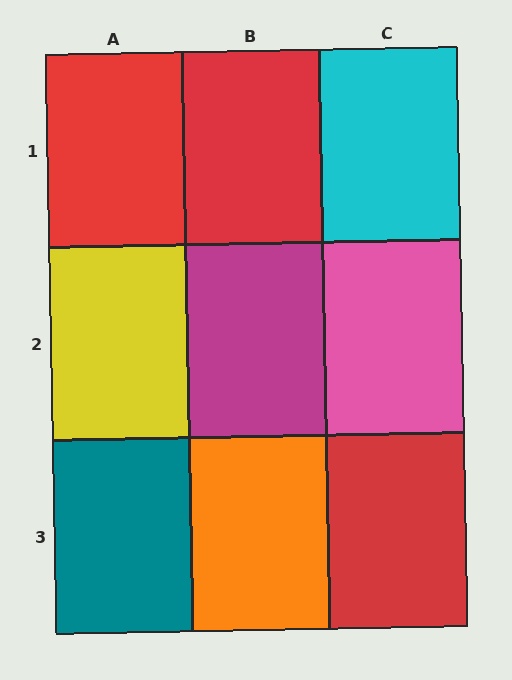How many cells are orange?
1 cell is orange.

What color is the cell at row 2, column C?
Pink.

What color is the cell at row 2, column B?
Magenta.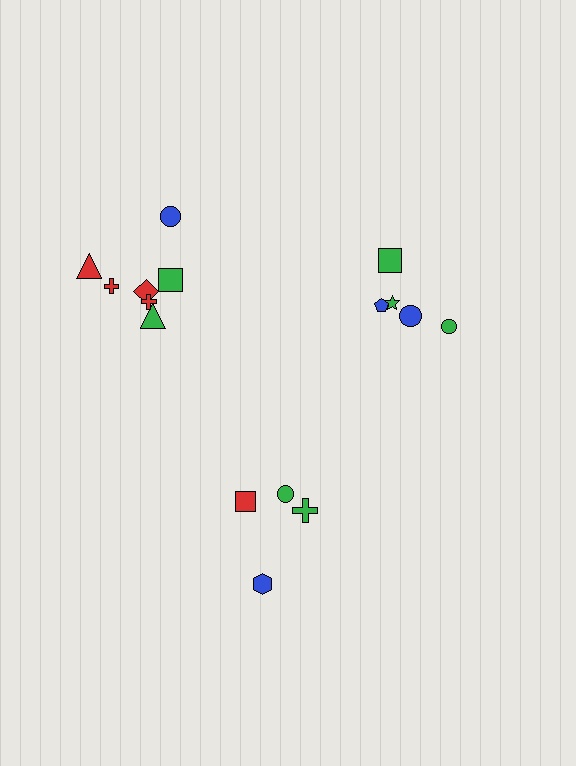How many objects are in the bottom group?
There are 4 objects.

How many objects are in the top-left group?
There are 7 objects.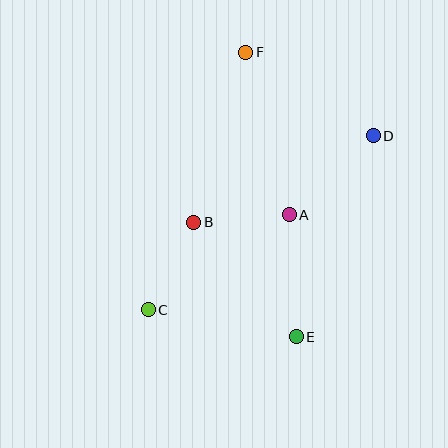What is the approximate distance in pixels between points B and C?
The distance between B and C is approximately 99 pixels.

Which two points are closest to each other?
Points A and B are closest to each other.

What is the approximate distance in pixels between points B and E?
The distance between B and E is approximately 154 pixels.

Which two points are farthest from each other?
Points E and F are farthest from each other.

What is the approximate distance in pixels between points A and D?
The distance between A and D is approximately 115 pixels.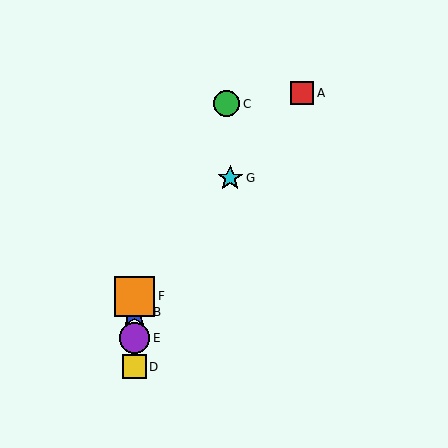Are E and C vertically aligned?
No, E is at x≈134 and C is at x≈227.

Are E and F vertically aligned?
Yes, both are at x≈134.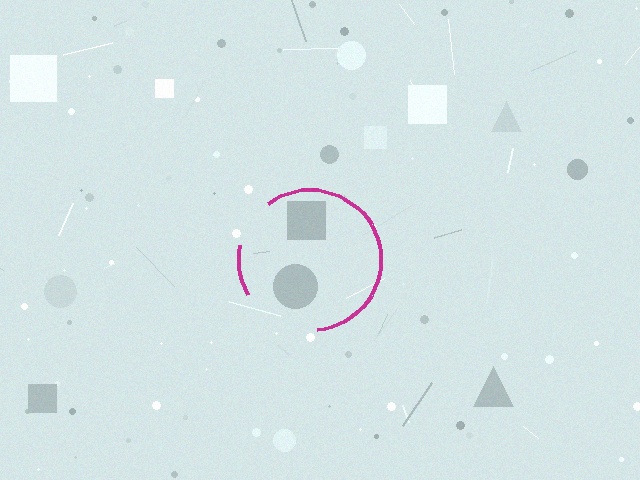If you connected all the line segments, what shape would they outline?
They would outline a circle.